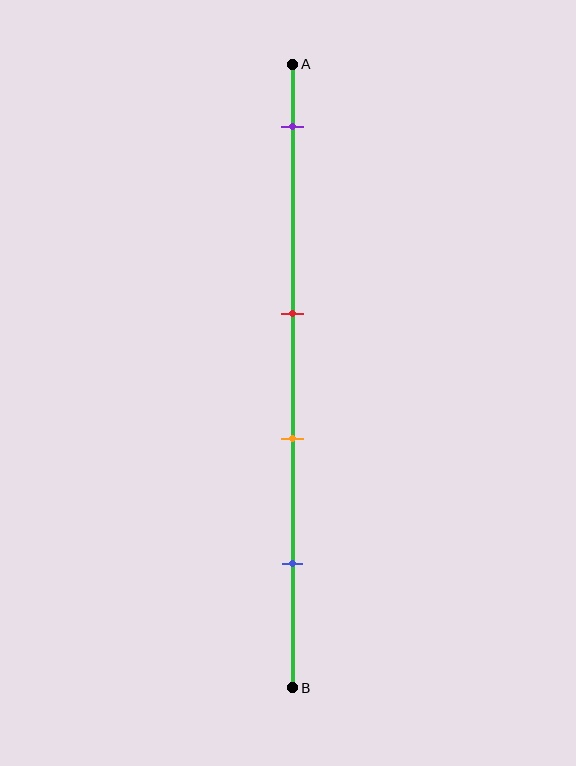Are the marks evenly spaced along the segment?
No, the marks are not evenly spaced.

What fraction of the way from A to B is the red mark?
The red mark is approximately 40% (0.4) of the way from A to B.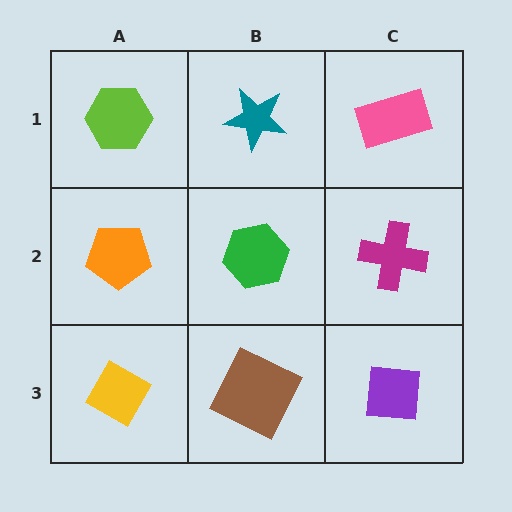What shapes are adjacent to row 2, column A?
A lime hexagon (row 1, column A), a yellow diamond (row 3, column A), a green hexagon (row 2, column B).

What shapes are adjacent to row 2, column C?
A pink rectangle (row 1, column C), a purple square (row 3, column C), a green hexagon (row 2, column B).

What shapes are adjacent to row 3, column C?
A magenta cross (row 2, column C), a brown square (row 3, column B).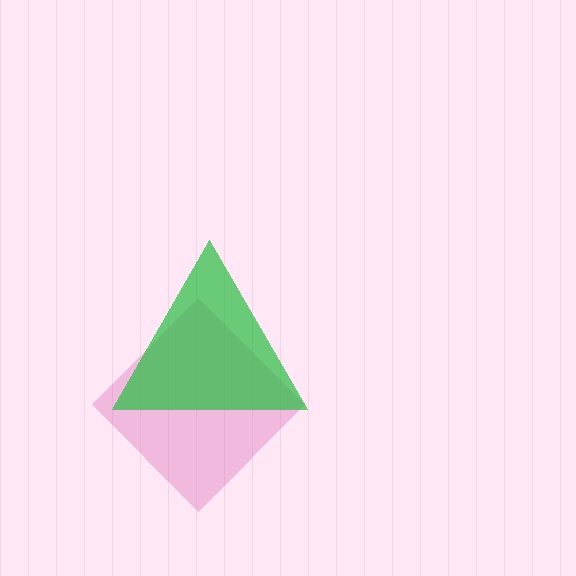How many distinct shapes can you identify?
There are 2 distinct shapes: a pink diamond, a green triangle.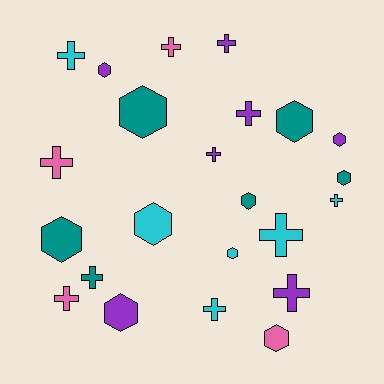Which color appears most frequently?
Purple, with 7 objects.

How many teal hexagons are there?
There are 5 teal hexagons.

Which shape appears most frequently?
Cross, with 12 objects.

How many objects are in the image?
There are 23 objects.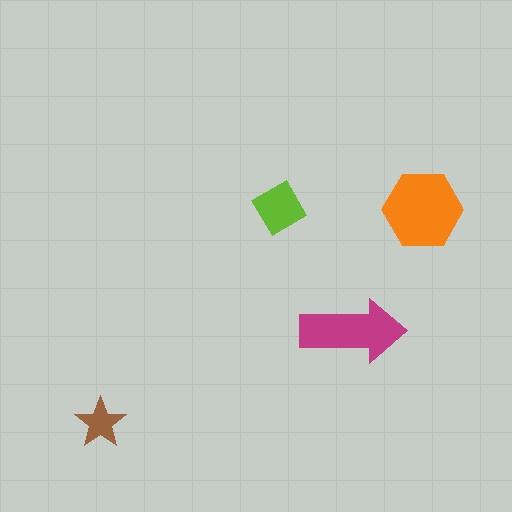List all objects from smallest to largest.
The brown star, the lime diamond, the magenta arrow, the orange hexagon.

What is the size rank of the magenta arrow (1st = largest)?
2nd.